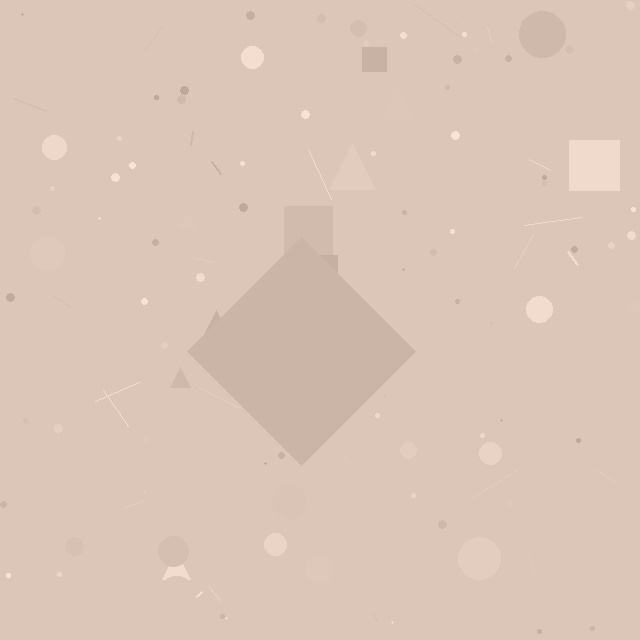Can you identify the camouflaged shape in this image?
The camouflaged shape is a diamond.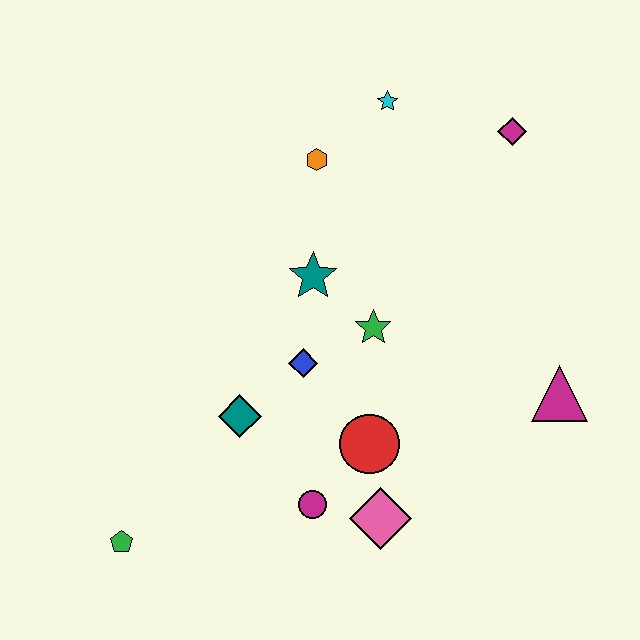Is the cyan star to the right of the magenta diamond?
No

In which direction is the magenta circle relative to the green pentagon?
The magenta circle is to the right of the green pentagon.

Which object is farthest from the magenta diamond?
The green pentagon is farthest from the magenta diamond.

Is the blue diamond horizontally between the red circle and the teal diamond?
Yes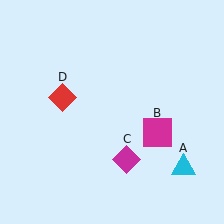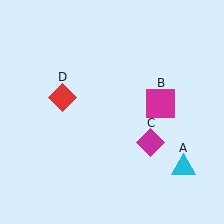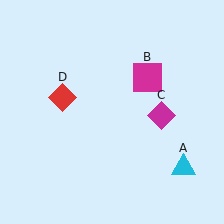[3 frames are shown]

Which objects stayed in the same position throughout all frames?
Cyan triangle (object A) and red diamond (object D) remained stationary.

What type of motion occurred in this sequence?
The magenta square (object B), magenta diamond (object C) rotated counterclockwise around the center of the scene.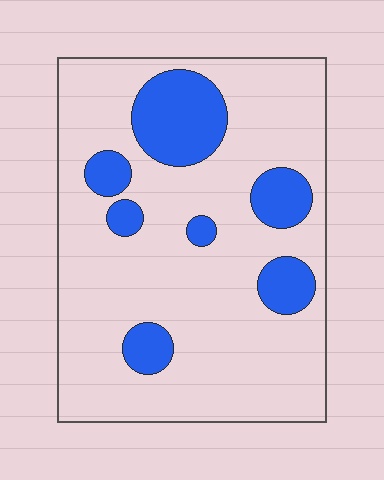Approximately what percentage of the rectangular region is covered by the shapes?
Approximately 20%.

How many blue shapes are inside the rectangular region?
7.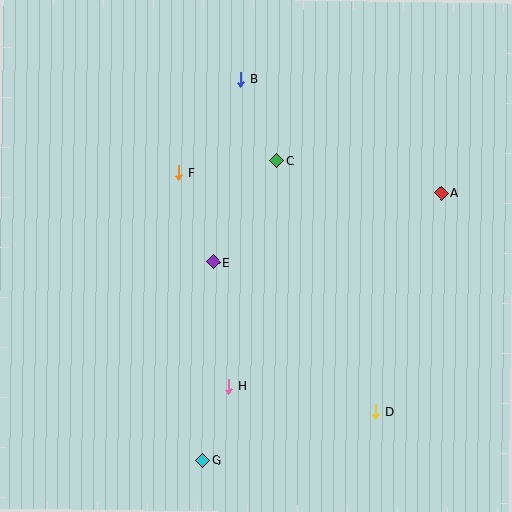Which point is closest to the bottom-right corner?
Point D is closest to the bottom-right corner.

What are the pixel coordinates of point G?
Point G is at (203, 461).